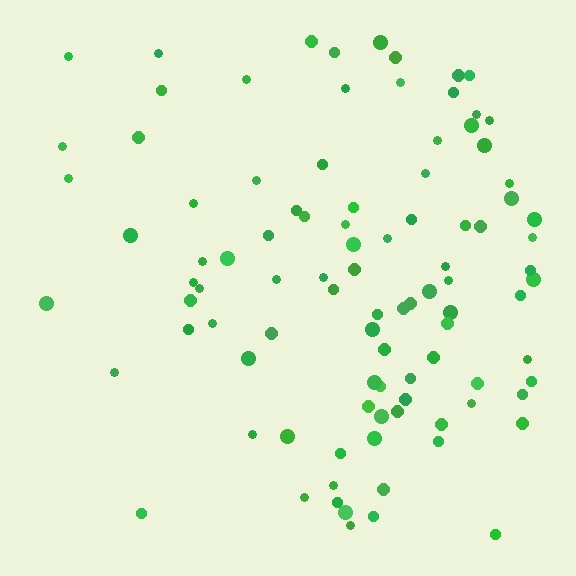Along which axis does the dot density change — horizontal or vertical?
Horizontal.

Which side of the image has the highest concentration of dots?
The right.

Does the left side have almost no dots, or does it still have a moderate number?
Still a moderate number, just noticeably fewer than the right.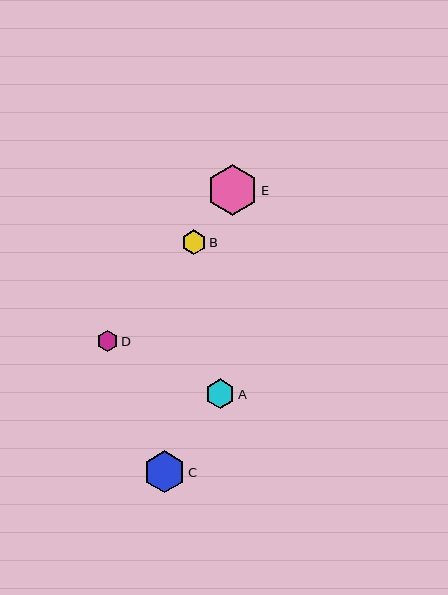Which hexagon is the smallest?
Hexagon D is the smallest with a size of approximately 22 pixels.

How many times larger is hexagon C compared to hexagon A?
Hexagon C is approximately 1.4 times the size of hexagon A.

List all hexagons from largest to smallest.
From largest to smallest: E, C, A, B, D.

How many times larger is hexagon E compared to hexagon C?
Hexagon E is approximately 1.2 times the size of hexagon C.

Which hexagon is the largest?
Hexagon E is the largest with a size of approximately 51 pixels.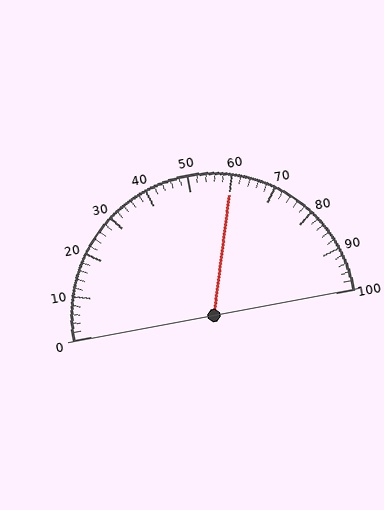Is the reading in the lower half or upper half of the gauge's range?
The reading is in the upper half of the range (0 to 100).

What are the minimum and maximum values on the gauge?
The gauge ranges from 0 to 100.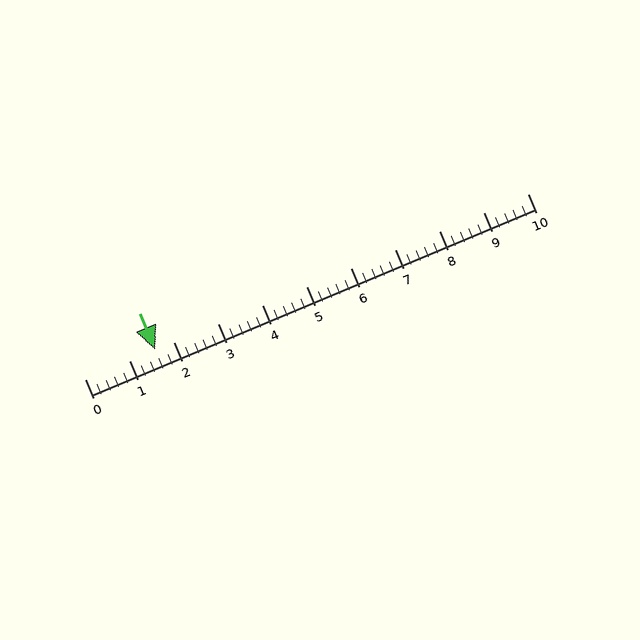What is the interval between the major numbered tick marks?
The major tick marks are spaced 1 units apart.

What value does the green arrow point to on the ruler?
The green arrow points to approximately 1.6.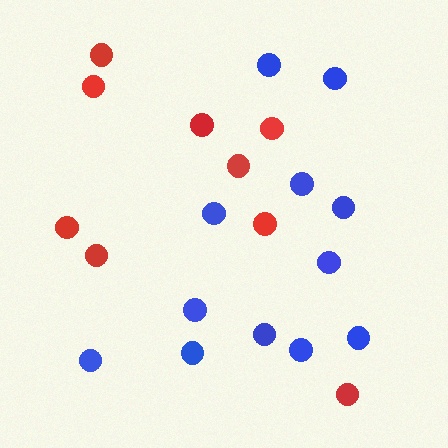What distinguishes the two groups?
There are 2 groups: one group of red circles (9) and one group of blue circles (12).